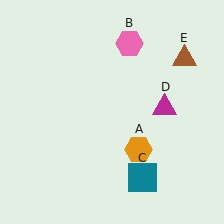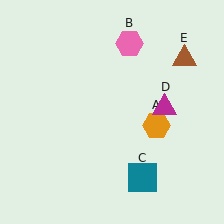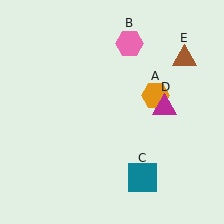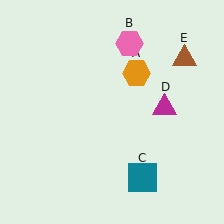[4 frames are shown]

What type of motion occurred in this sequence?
The orange hexagon (object A) rotated counterclockwise around the center of the scene.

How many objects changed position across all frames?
1 object changed position: orange hexagon (object A).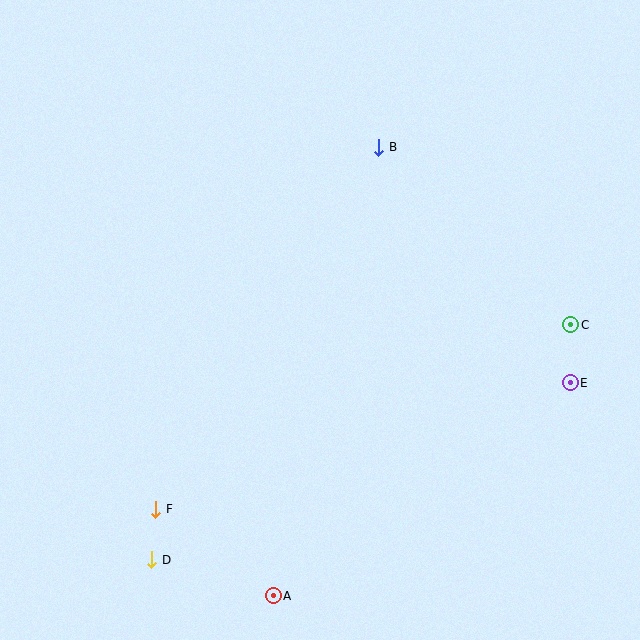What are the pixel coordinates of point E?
Point E is at (570, 383).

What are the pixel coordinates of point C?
Point C is at (571, 325).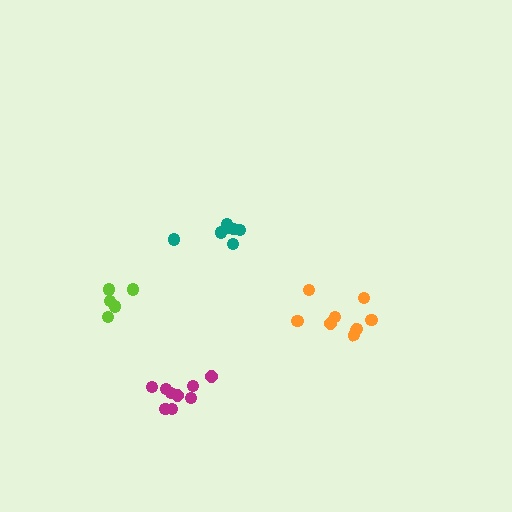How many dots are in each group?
Group 1: 9 dots, Group 2: 8 dots, Group 3: 7 dots, Group 4: 5 dots (29 total).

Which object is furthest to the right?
The orange cluster is rightmost.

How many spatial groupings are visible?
There are 4 spatial groupings.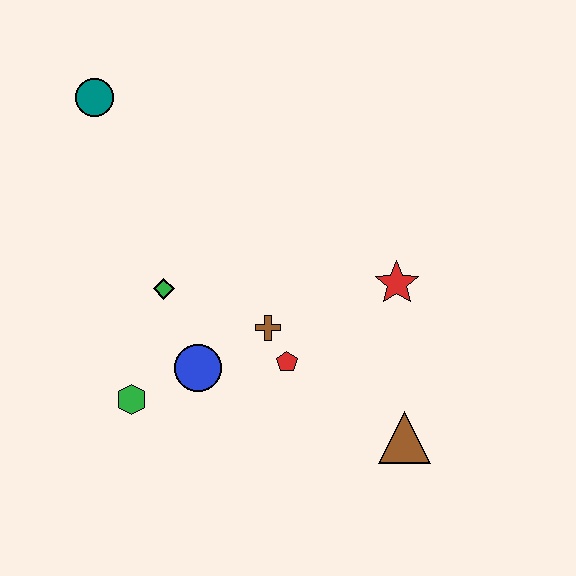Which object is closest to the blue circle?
The green hexagon is closest to the blue circle.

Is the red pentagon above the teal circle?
No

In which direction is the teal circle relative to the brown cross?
The teal circle is above the brown cross.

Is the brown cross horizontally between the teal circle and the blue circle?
No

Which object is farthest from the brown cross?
The teal circle is farthest from the brown cross.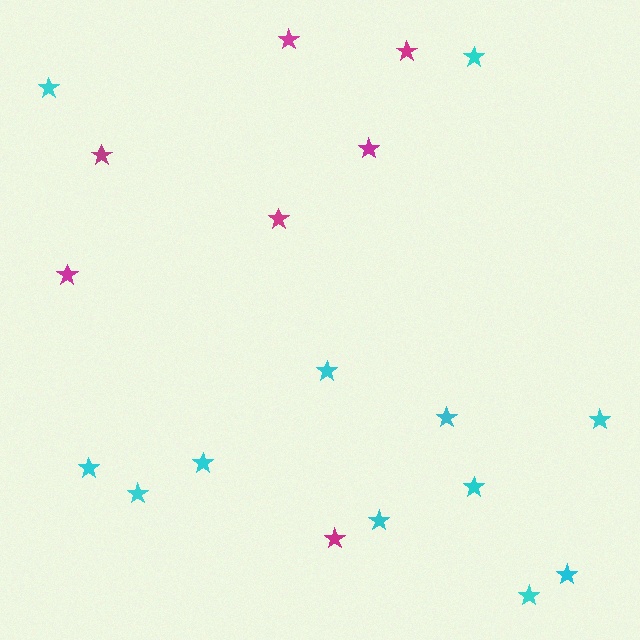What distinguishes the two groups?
There are 2 groups: one group of magenta stars (7) and one group of cyan stars (12).